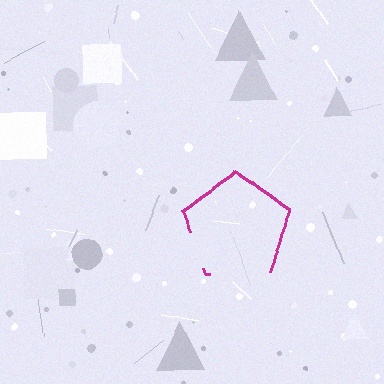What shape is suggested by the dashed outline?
The dashed outline suggests a pentagon.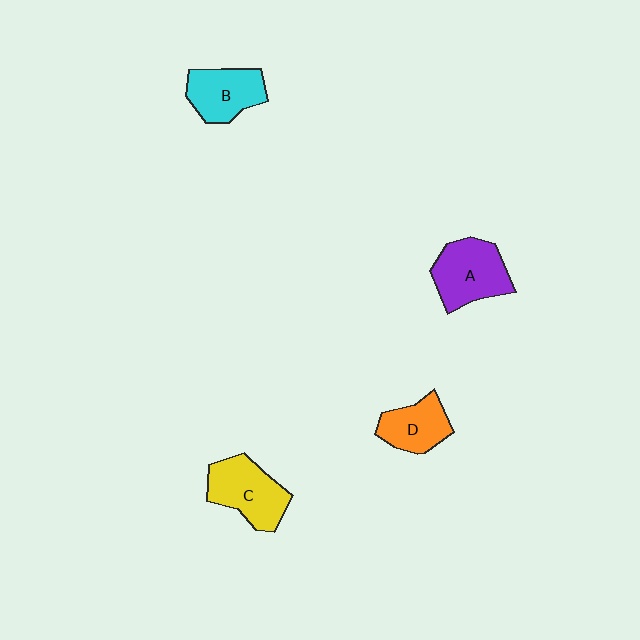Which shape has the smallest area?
Shape D (orange).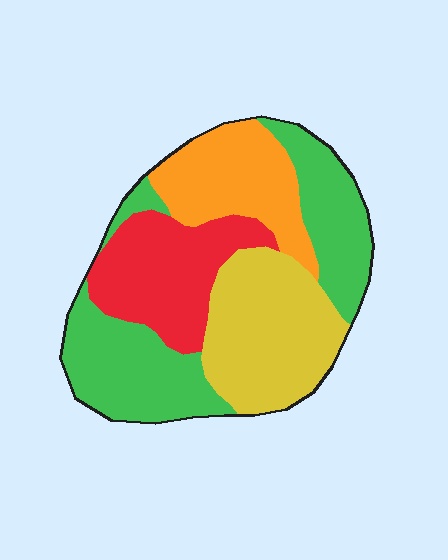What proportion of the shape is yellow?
Yellow takes up about one quarter (1/4) of the shape.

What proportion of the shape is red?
Red takes up between a sixth and a third of the shape.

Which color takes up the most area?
Green, at roughly 35%.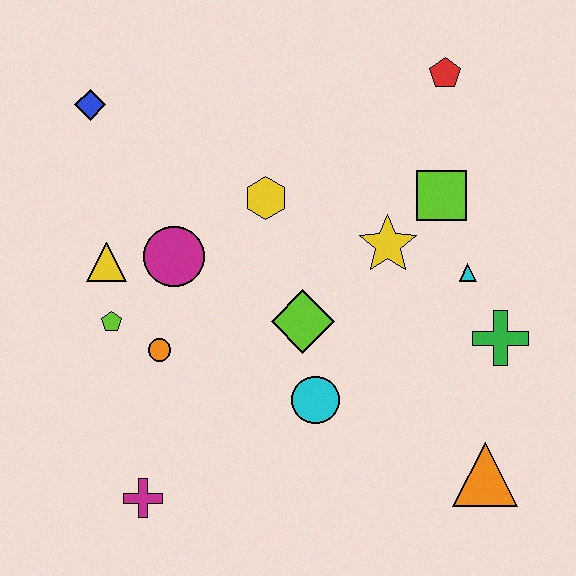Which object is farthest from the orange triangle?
The blue diamond is farthest from the orange triangle.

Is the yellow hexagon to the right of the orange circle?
Yes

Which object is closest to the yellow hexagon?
The magenta circle is closest to the yellow hexagon.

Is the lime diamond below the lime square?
Yes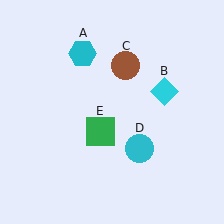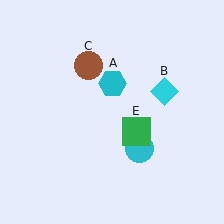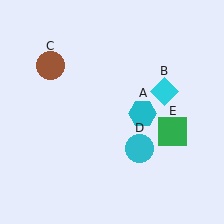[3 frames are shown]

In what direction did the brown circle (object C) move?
The brown circle (object C) moved left.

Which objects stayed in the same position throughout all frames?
Cyan diamond (object B) and cyan circle (object D) remained stationary.